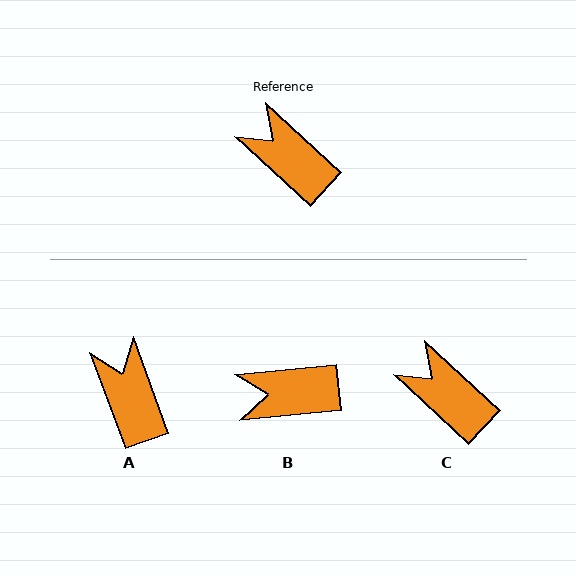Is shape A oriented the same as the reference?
No, it is off by about 27 degrees.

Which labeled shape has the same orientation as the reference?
C.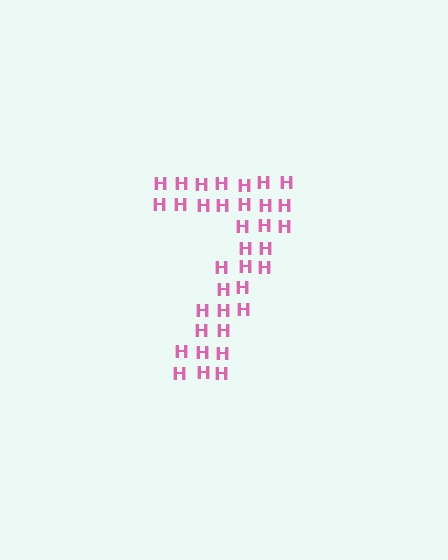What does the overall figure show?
The overall figure shows the digit 7.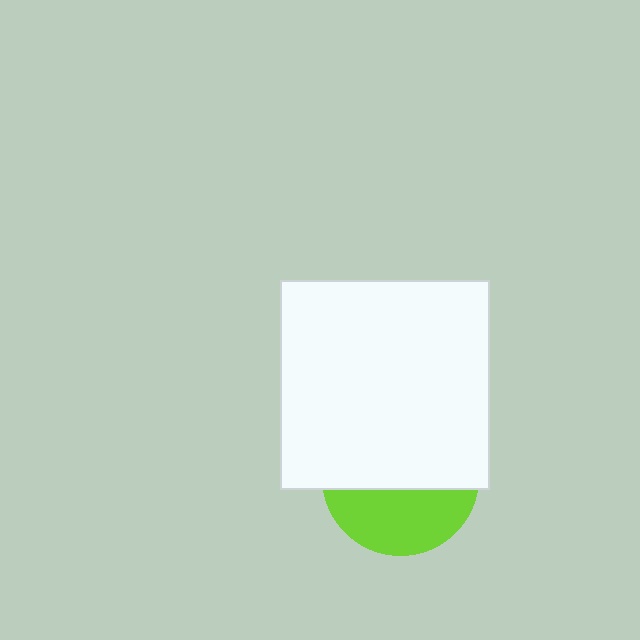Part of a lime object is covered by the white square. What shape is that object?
It is a circle.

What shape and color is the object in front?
The object in front is a white square.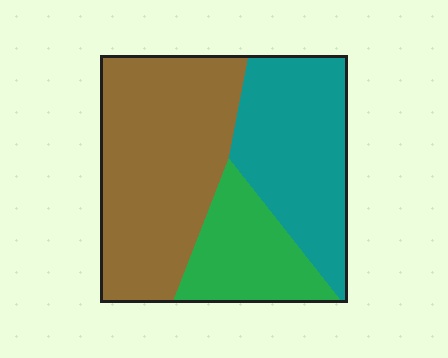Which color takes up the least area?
Green, at roughly 20%.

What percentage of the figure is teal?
Teal takes up about one third (1/3) of the figure.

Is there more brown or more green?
Brown.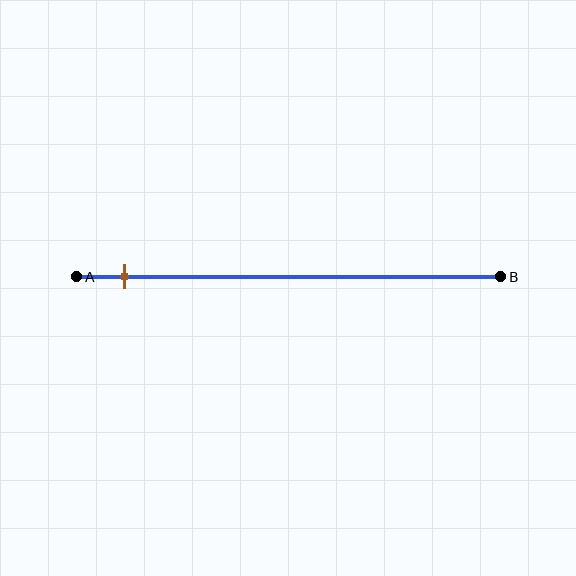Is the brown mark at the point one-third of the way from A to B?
No, the mark is at about 10% from A, not at the 33% one-third point.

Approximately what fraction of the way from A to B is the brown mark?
The brown mark is approximately 10% of the way from A to B.